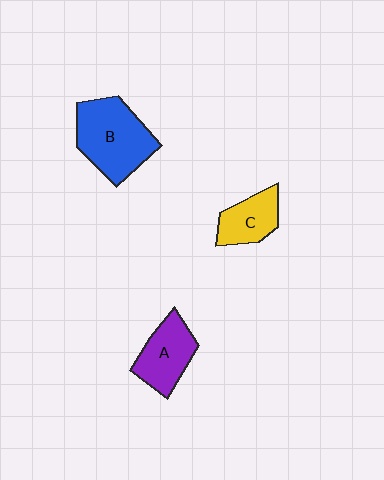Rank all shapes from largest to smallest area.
From largest to smallest: B (blue), A (purple), C (yellow).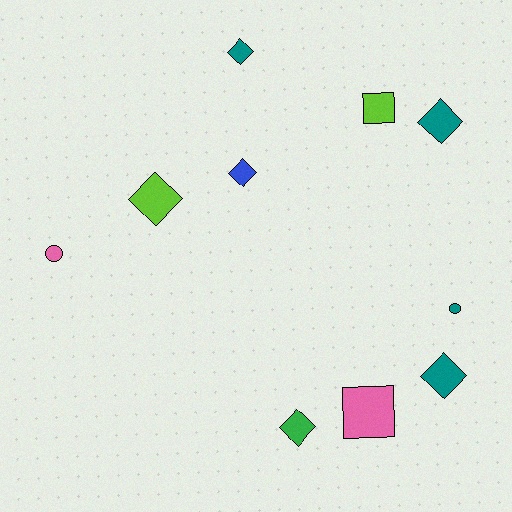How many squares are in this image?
There are 2 squares.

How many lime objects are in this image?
There are 2 lime objects.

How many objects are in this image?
There are 10 objects.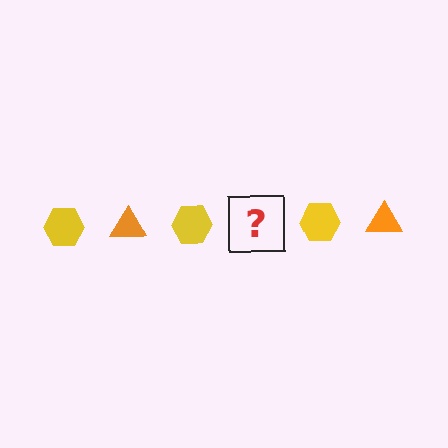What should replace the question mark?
The question mark should be replaced with an orange triangle.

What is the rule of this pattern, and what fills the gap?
The rule is that the pattern alternates between yellow hexagon and orange triangle. The gap should be filled with an orange triangle.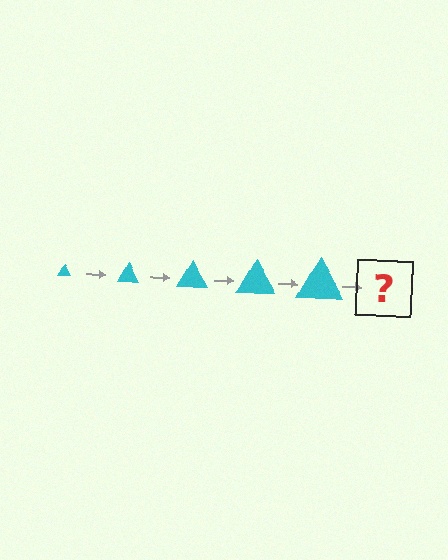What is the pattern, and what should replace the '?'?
The pattern is that the triangle gets progressively larger each step. The '?' should be a cyan triangle, larger than the previous one.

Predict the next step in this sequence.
The next step is a cyan triangle, larger than the previous one.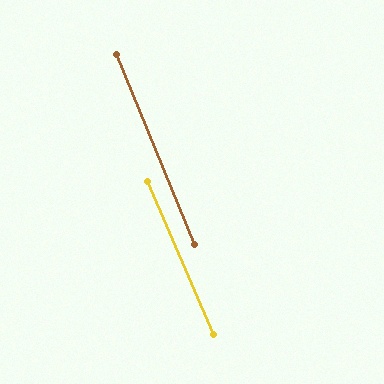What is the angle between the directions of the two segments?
Approximately 1 degree.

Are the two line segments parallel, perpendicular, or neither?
Parallel — their directions differ by only 0.6°.